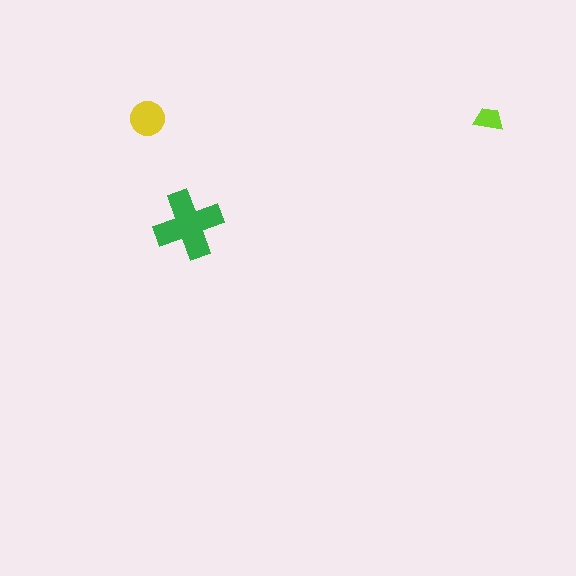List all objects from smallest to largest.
The lime trapezoid, the yellow circle, the green cross.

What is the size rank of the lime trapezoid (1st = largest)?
3rd.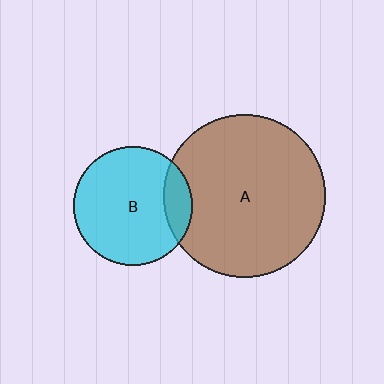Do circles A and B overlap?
Yes.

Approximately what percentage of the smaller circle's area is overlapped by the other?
Approximately 15%.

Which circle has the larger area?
Circle A (brown).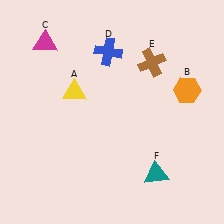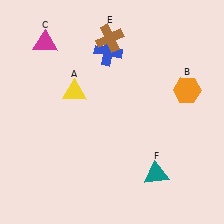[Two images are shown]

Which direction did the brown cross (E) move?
The brown cross (E) moved left.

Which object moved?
The brown cross (E) moved left.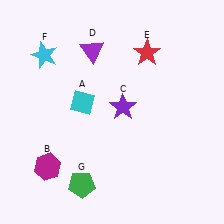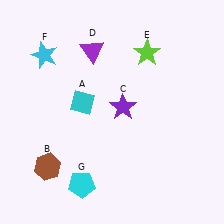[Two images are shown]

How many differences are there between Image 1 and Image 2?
There are 3 differences between the two images.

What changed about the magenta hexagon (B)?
In Image 1, B is magenta. In Image 2, it changed to brown.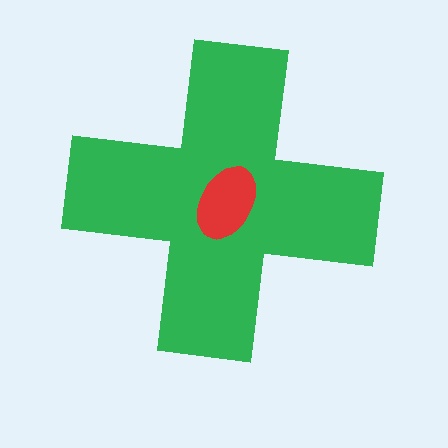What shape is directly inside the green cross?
The red ellipse.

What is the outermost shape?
The green cross.